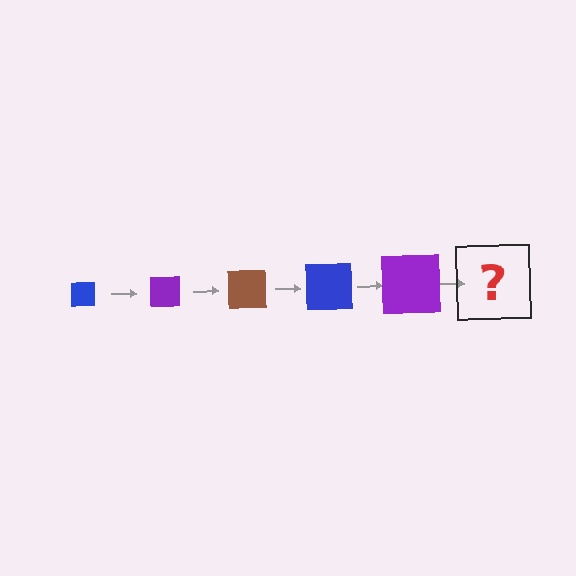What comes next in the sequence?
The next element should be a brown square, larger than the previous one.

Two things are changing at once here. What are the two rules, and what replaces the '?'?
The two rules are that the square grows larger each step and the color cycles through blue, purple, and brown. The '?' should be a brown square, larger than the previous one.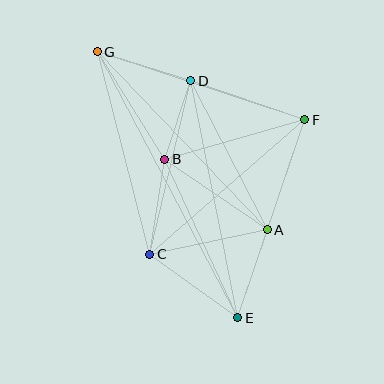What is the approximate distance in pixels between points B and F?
The distance between B and F is approximately 146 pixels.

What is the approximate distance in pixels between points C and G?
The distance between C and G is approximately 209 pixels.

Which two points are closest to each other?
Points B and D are closest to each other.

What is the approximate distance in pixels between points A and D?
The distance between A and D is approximately 168 pixels.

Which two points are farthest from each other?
Points E and G are farthest from each other.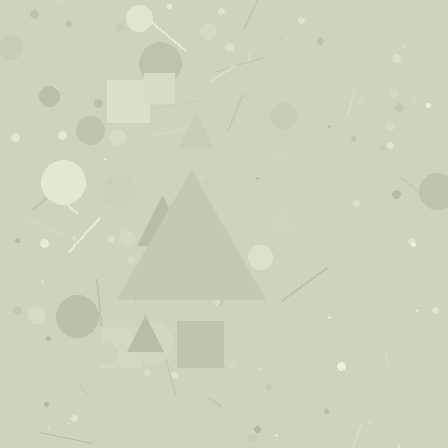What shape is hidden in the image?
A triangle is hidden in the image.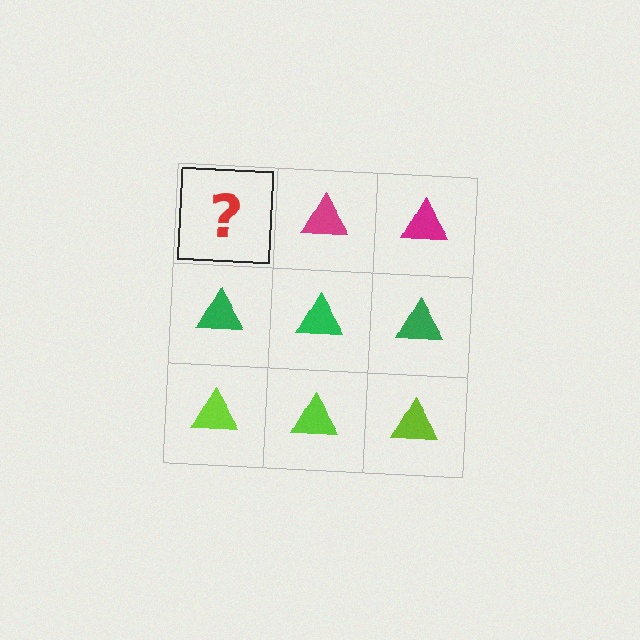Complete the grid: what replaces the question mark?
The question mark should be replaced with a magenta triangle.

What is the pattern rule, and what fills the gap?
The rule is that each row has a consistent color. The gap should be filled with a magenta triangle.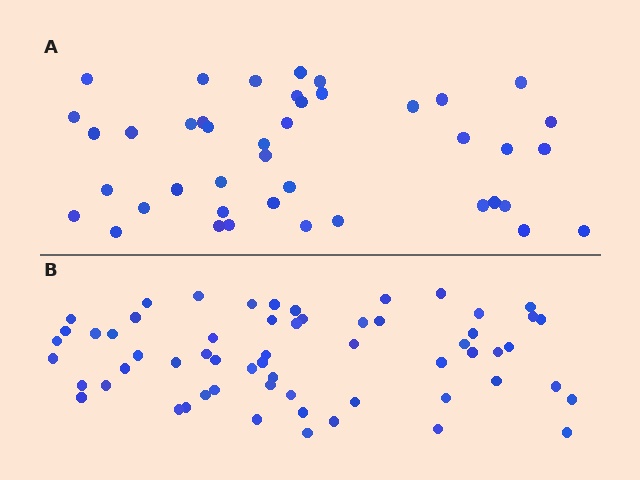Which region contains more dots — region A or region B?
Region B (the bottom region) has more dots.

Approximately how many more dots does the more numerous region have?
Region B has approximately 20 more dots than region A.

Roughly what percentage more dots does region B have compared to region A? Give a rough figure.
About 45% more.